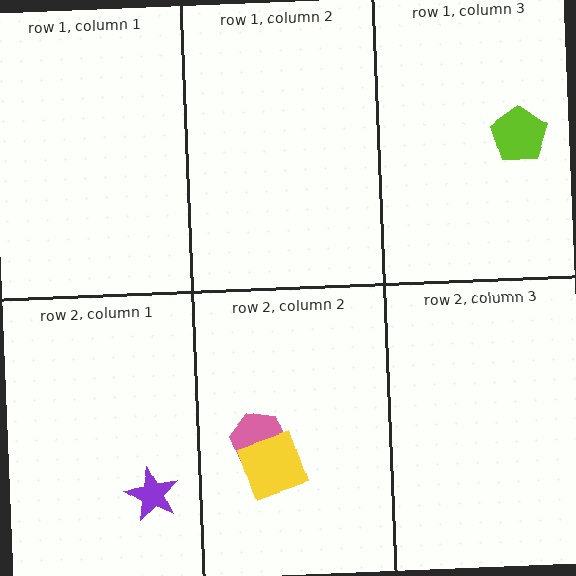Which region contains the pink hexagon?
The row 2, column 2 region.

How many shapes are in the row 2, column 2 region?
2.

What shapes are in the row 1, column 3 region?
The lime pentagon.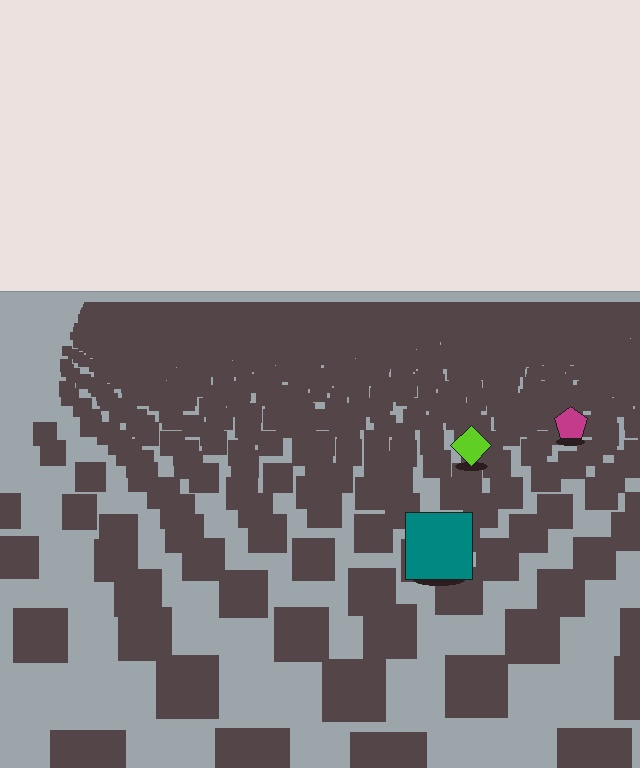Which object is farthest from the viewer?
The magenta pentagon is farthest from the viewer. It appears smaller and the ground texture around it is denser.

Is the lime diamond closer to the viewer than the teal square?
No. The teal square is closer — you can tell from the texture gradient: the ground texture is coarser near it.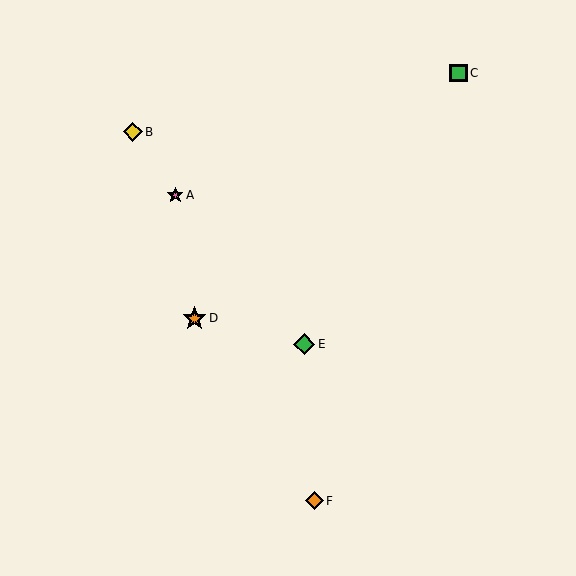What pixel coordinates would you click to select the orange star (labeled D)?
Click at (194, 319) to select the orange star D.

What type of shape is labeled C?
Shape C is a green square.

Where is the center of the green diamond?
The center of the green diamond is at (304, 344).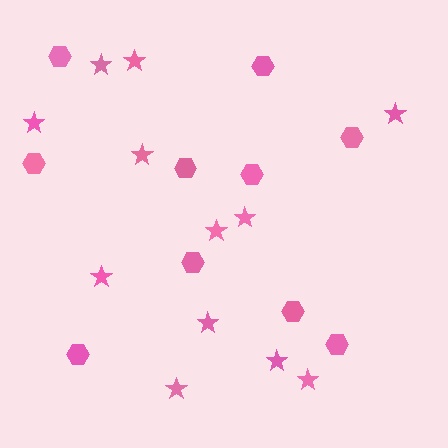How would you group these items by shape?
There are 2 groups: one group of hexagons (10) and one group of stars (12).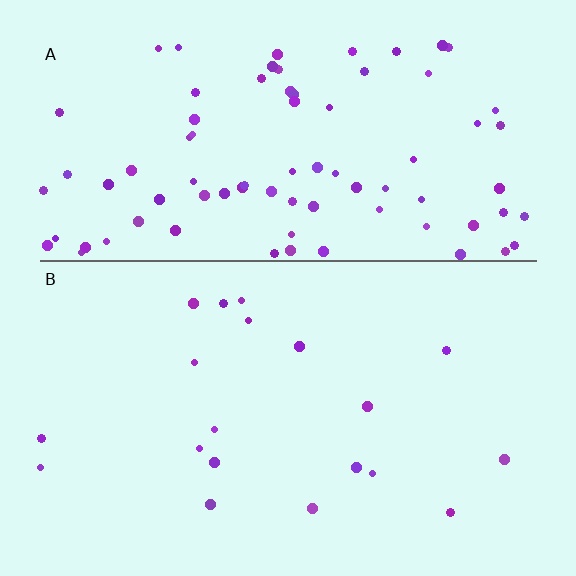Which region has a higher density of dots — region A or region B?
A (the top).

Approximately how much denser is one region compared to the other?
Approximately 4.2× — region A over region B.